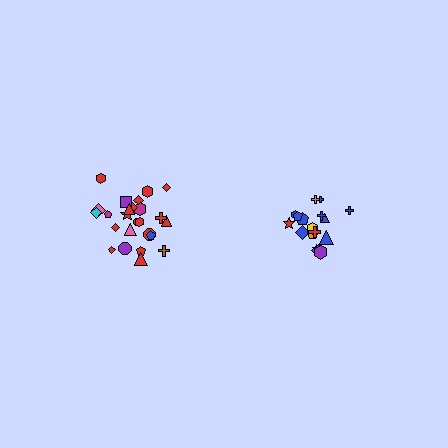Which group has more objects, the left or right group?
The left group.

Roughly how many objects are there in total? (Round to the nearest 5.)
Roughly 45 objects in total.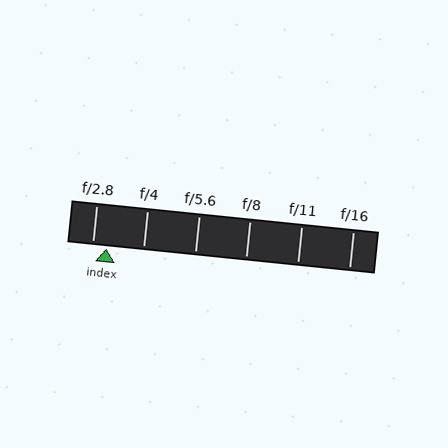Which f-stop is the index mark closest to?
The index mark is closest to f/2.8.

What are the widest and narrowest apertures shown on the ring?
The widest aperture shown is f/2.8 and the narrowest is f/16.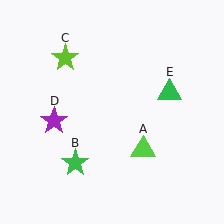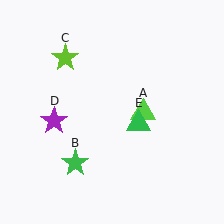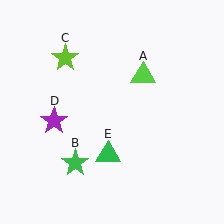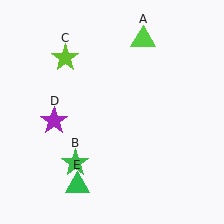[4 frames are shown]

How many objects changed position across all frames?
2 objects changed position: lime triangle (object A), green triangle (object E).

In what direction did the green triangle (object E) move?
The green triangle (object E) moved down and to the left.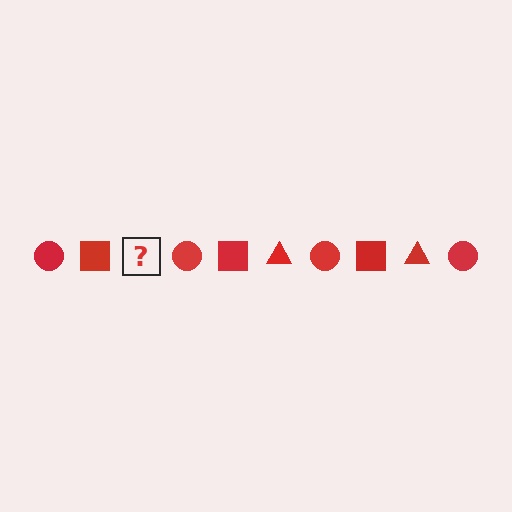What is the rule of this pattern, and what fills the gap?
The rule is that the pattern cycles through circle, square, triangle shapes in red. The gap should be filled with a red triangle.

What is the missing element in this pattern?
The missing element is a red triangle.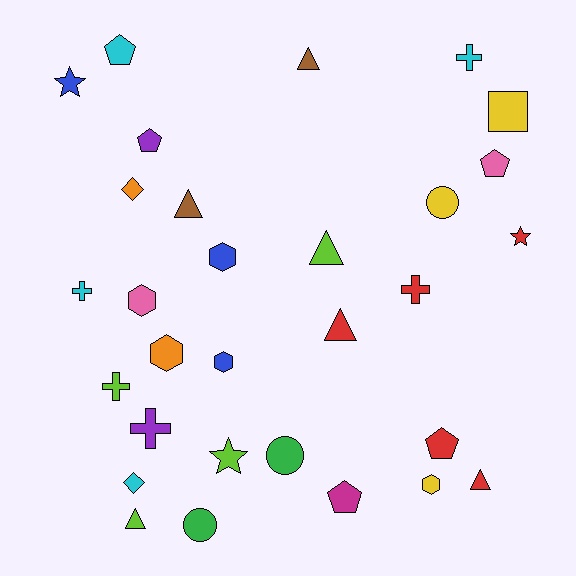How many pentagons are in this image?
There are 5 pentagons.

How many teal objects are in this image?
There are no teal objects.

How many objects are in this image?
There are 30 objects.